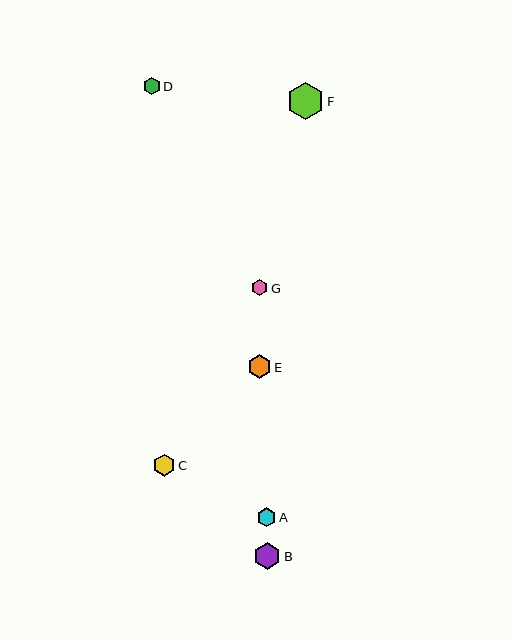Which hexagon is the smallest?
Hexagon G is the smallest with a size of approximately 16 pixels.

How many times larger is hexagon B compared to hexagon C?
Hexagon B is approximately 1.2 times the size of hexagon C.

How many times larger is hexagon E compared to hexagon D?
Hexagon E is approximately 1.4 times the size of hexagon D.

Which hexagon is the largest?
Hexagon F is the largest with a size of approximately 37 pixels.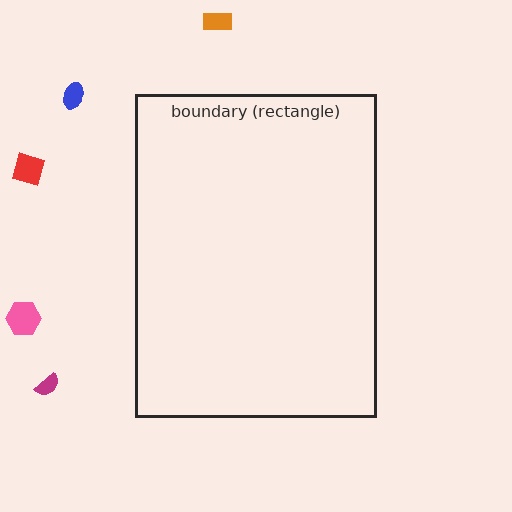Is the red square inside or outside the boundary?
Outside.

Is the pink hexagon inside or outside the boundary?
Outside.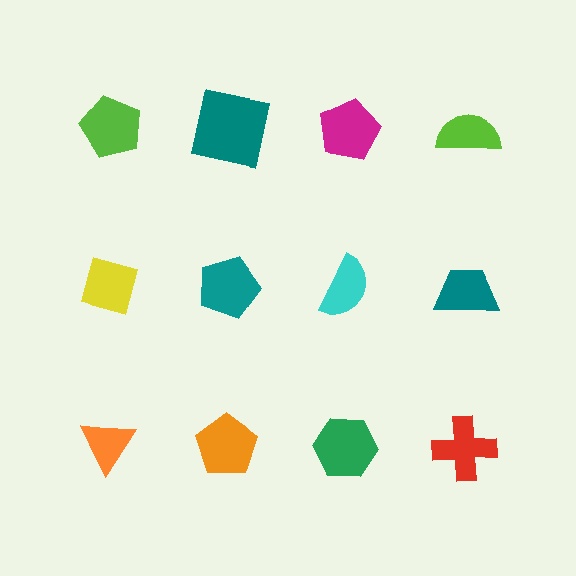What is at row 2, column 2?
A teal pentagon.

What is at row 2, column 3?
A cyan semicircle.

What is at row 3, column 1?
An orange triangle.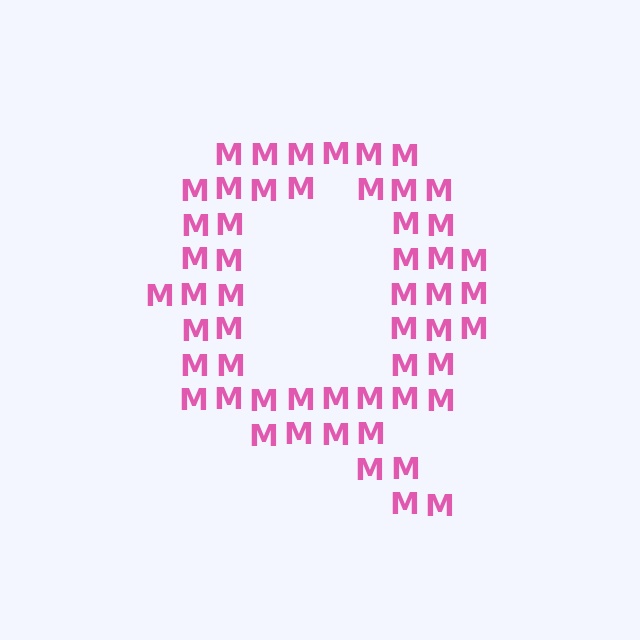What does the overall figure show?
The overall figure shows the letter Q.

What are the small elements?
The small elements are letter M's.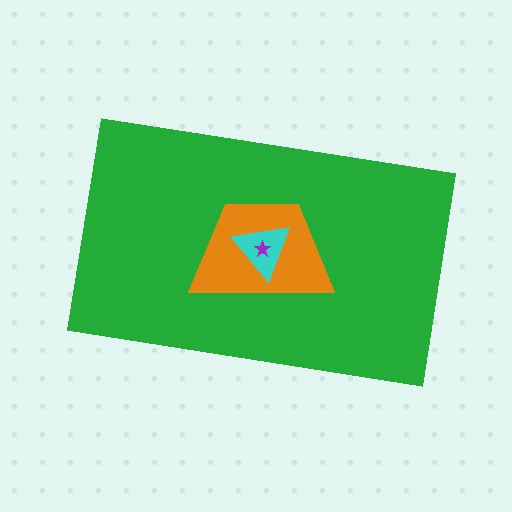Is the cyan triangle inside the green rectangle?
Yes.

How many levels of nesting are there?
4.